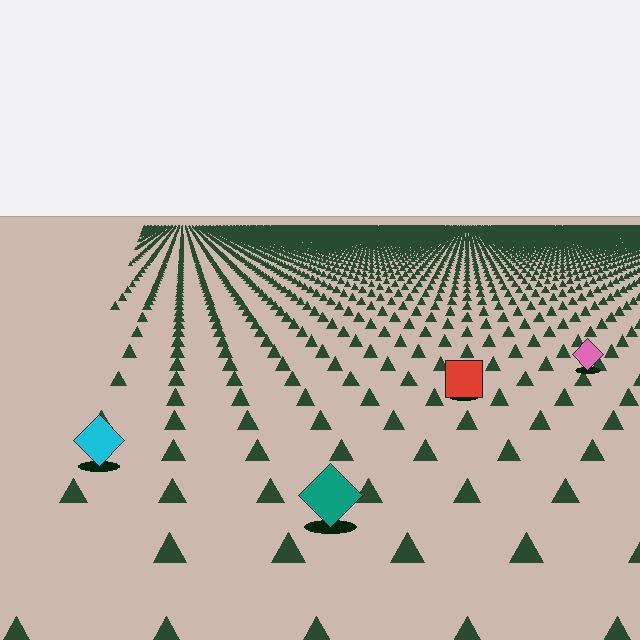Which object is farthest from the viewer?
The pink diamond is farthest from the viewer. It appears smaller and the ground texture around it is denser.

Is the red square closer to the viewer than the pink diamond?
Yes. The red square is closer — you can tell from the texture gradient: the ground texture is coarser near it.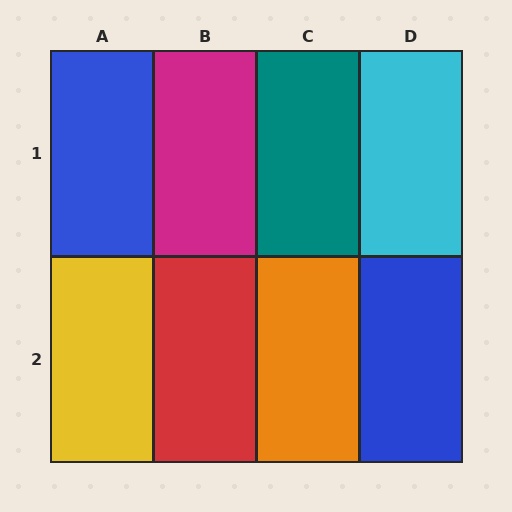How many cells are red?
1 cell is red.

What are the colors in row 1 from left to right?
Blue, magenta, teal, cyan.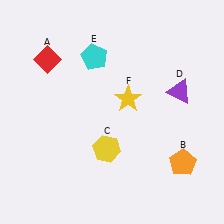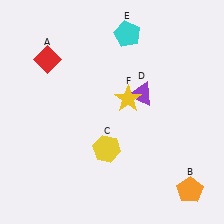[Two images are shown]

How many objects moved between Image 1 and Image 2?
3 objects moved between the two images.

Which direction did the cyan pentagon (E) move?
The cyan pentagon (E) moved right.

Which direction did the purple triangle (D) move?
The purple triangle (D) moved left.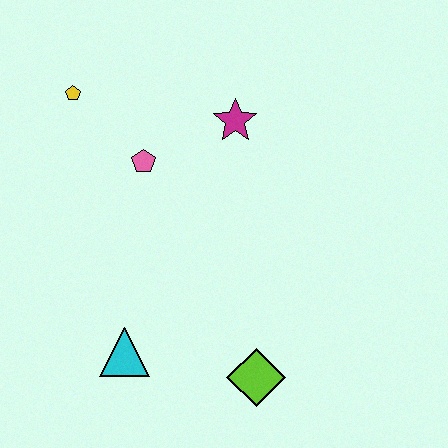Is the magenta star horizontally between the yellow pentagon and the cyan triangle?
No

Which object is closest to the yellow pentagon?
The pink pentagon is closest to the yellow pentagon.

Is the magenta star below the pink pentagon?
No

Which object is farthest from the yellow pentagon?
The lime diamond is farthest from the yellow pentagon.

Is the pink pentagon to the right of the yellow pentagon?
Yes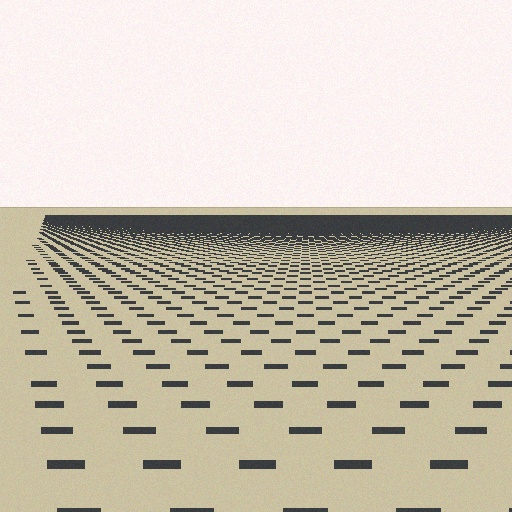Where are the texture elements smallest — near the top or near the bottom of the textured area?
Near the top.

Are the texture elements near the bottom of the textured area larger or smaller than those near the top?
Larger. Near the bottom, elements are closer to the viewer and appear at a bigger on-screen size.